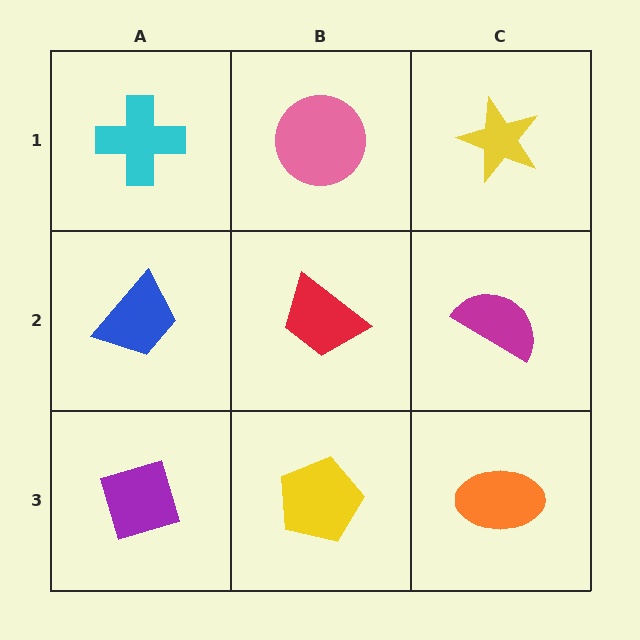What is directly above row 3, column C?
A magenta semicircle.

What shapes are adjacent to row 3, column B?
A red trapezoid (row 2, column B), a purple diamond (row 3, column A), an orange ellipse (row 3, column C).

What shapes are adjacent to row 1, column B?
A red trapezoid (row 2, column B), a cyan cross (row 1, column A), a yellow star (row 1, column C).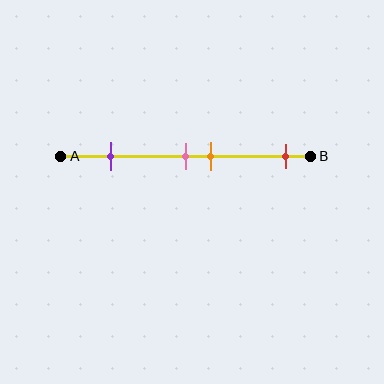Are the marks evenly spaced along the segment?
No, the marks are not evenly spaced.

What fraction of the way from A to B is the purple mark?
The purple mark is approximately 20% (0.2) of the way from A to B.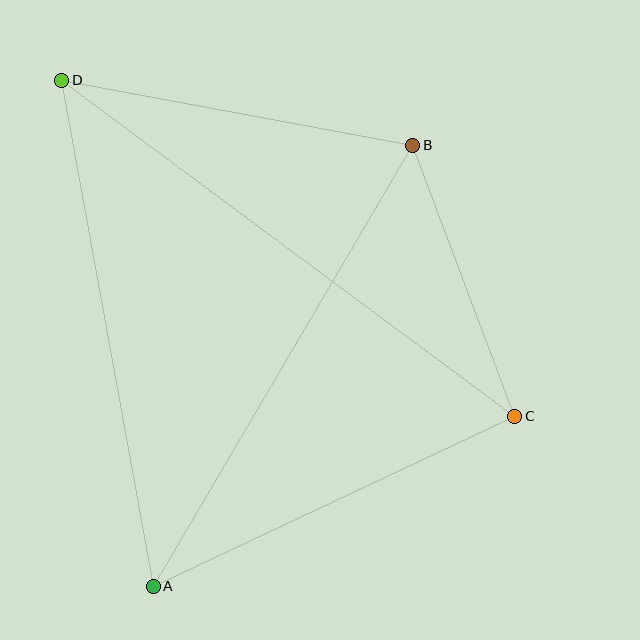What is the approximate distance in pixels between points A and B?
The distance between A and B is approximately 512 pixels.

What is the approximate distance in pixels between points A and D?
The distance between A and D is approximately 514 pixels.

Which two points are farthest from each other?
Points C and D are farthest from each other.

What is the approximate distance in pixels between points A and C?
The distance between A and C is approximately 400 pixels.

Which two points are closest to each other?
Points B and C are closest to each other.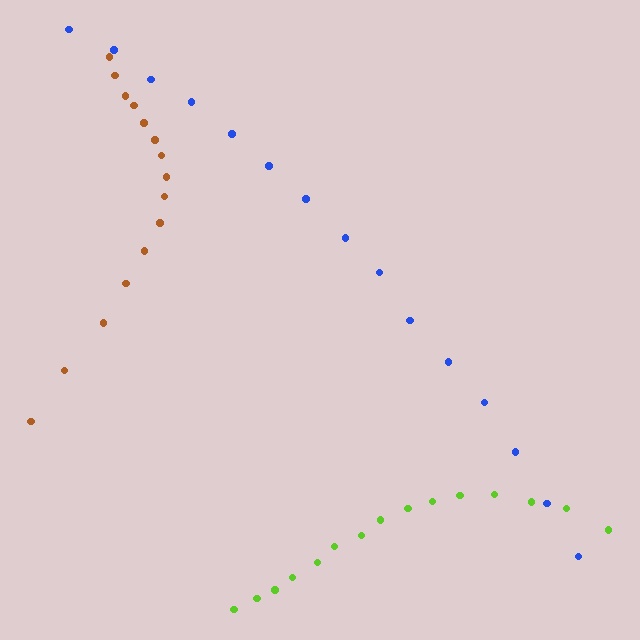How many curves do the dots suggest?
There are 3 distinct paths.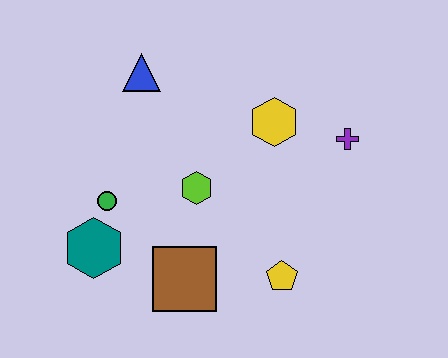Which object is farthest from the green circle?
The purple cross is farthest from the green circle.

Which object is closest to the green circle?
The teal hexagon is closest to the green circle.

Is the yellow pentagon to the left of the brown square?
No